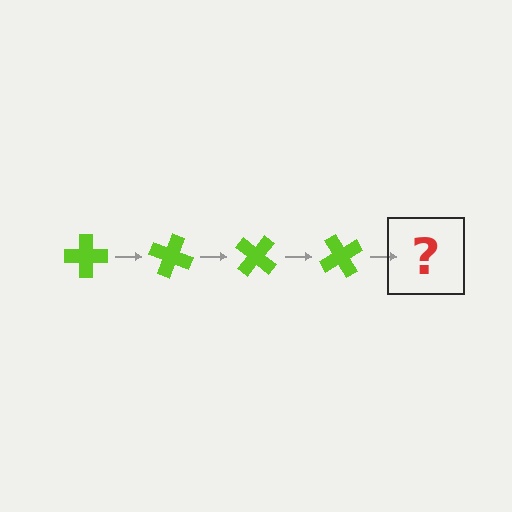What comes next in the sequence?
The next element should be a lime cross rotated 80 degrees.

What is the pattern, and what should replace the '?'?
The pattern is that the cross rotates 20 degrees each step. The '?' should be a lime cross rotated 80 degrees.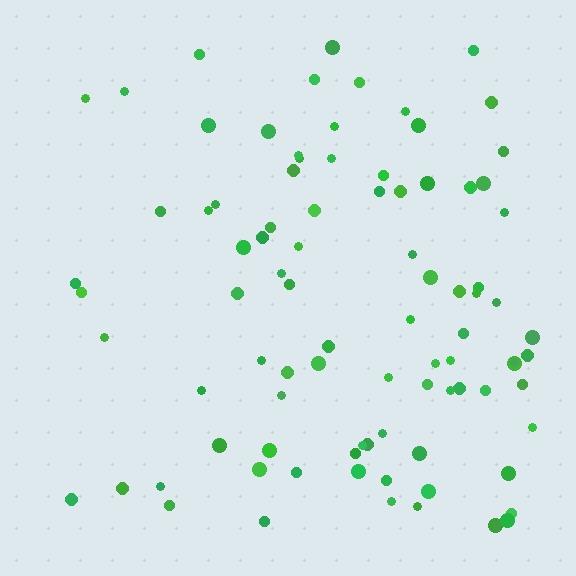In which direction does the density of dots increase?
From left to right, with the right side densest.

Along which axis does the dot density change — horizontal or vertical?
Horizontal.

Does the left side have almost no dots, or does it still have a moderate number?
Still a moderate number, just noticeably fewer than the right.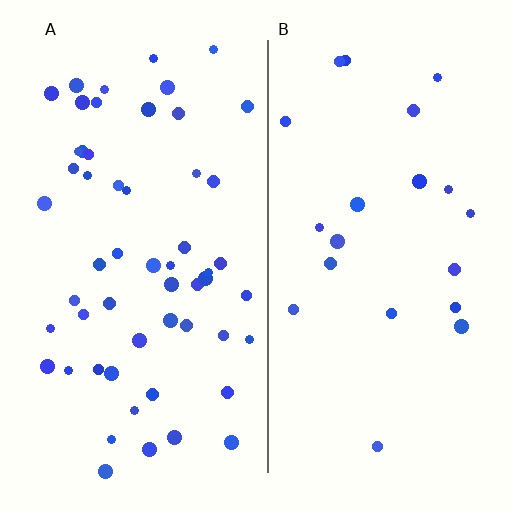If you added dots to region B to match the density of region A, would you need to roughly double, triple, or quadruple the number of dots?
Approximately triple.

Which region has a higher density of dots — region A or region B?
A (the left).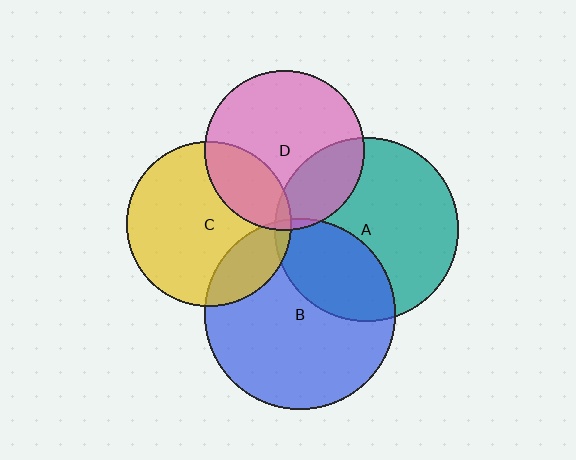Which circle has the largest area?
Circle B (blue).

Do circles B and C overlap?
Yes.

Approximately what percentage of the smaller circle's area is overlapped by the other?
Approximately 20%.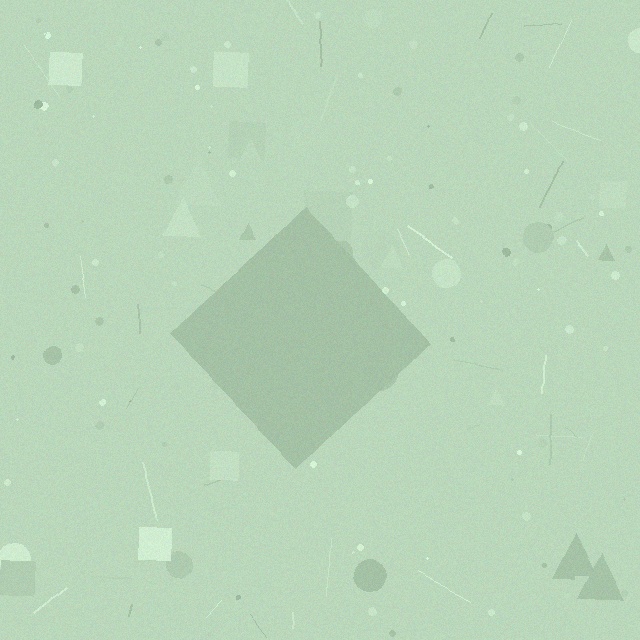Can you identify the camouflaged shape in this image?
The camouflaged shape is a diamond.